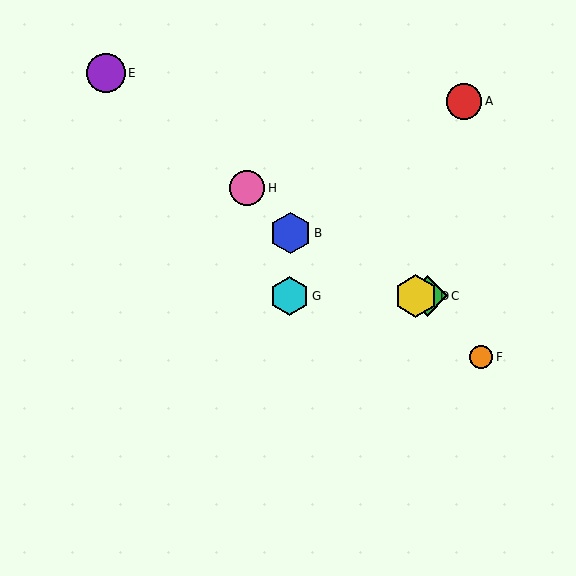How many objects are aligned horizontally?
3 objects (C, D, G) are aligned horizontally.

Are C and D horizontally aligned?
Yes, both are at y≈296.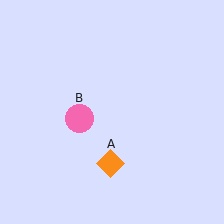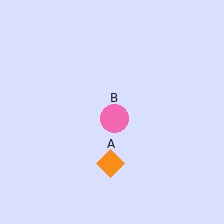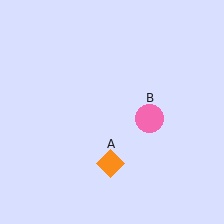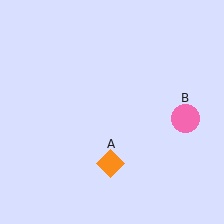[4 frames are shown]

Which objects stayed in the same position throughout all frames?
Orange diamond (object A) remained stationary.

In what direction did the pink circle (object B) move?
The pink circle (object B) moved right.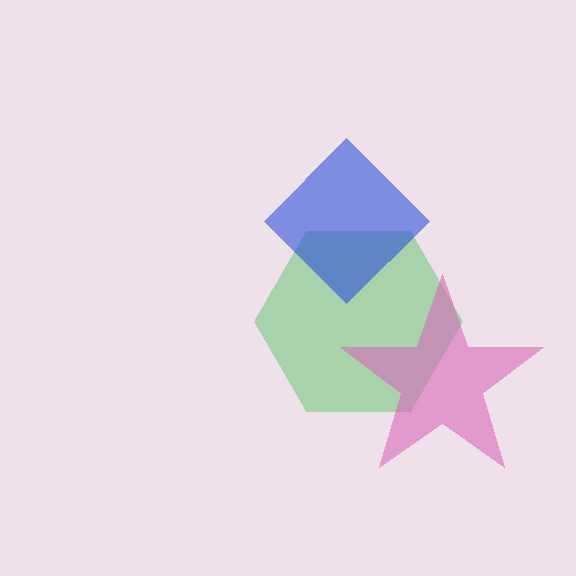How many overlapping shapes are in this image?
There are 3 overlapping shapes in the image.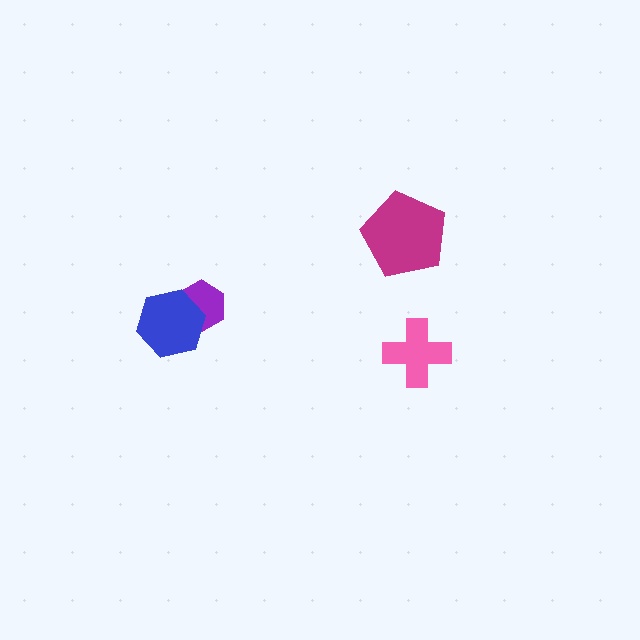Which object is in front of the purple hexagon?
The blue hexagon is in front of the purple hexagon.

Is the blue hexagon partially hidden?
No, no other shape covers it.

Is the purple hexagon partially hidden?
Yes, it is partially covered by another shape.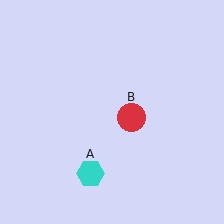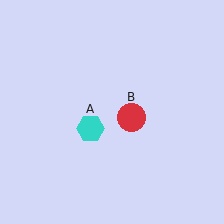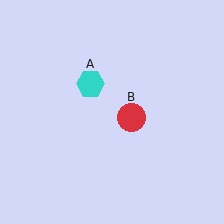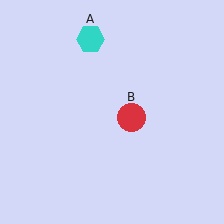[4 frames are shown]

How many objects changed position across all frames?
1 object changed position: cyan hexagon (object A).